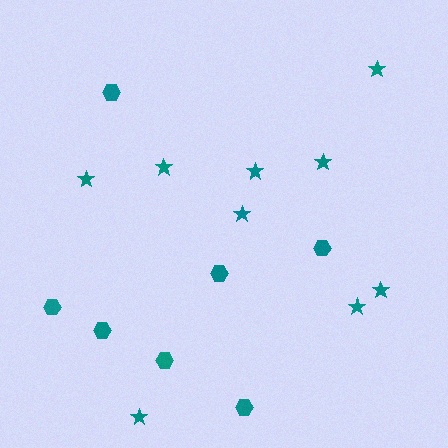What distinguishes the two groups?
There are 2 groups: one group of stars (9) and one group of hexagons (7).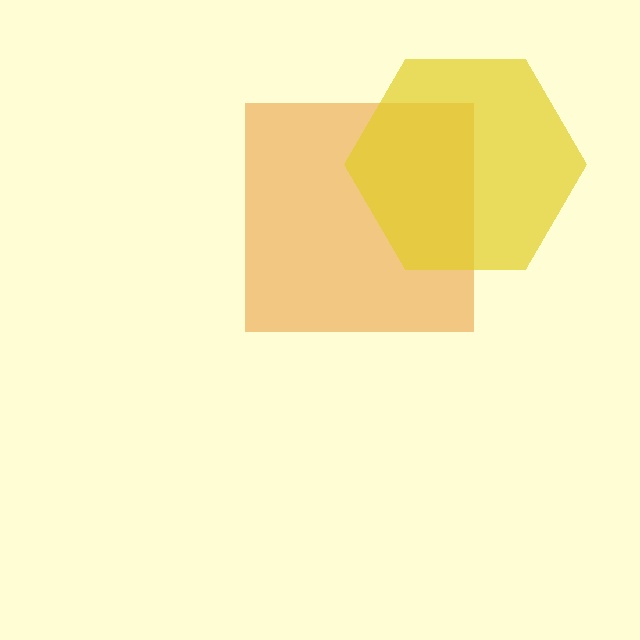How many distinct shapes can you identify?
There are 2 distinct shapes: an orange square, a yellow hexagon.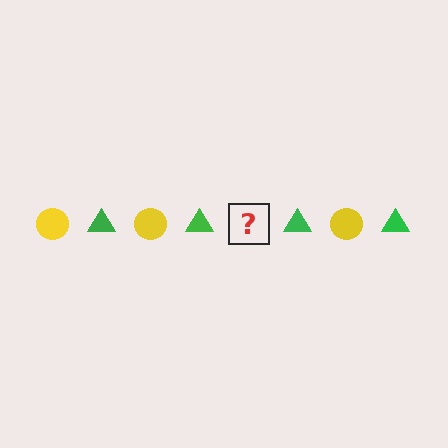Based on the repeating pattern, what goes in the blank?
The blank should be a yellow circle.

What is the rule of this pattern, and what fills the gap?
The rule is that the pattern alternates between yellow circle and green triangle. The gap should be filled with a yellow circle.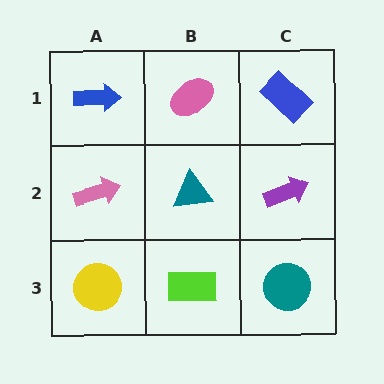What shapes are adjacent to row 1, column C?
A purple arrow (row 2, column C), a pink ellipse (row 1, column B).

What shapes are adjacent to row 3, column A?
A pink arrow (row 2, column A), a lime rectangle (row 3, column B).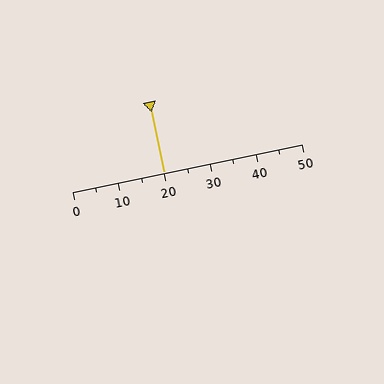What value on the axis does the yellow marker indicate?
The marker indicates approximately 20.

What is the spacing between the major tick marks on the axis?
The major ticks are spaced 10 apart.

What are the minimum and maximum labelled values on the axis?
The axis runs from 0 to 50.